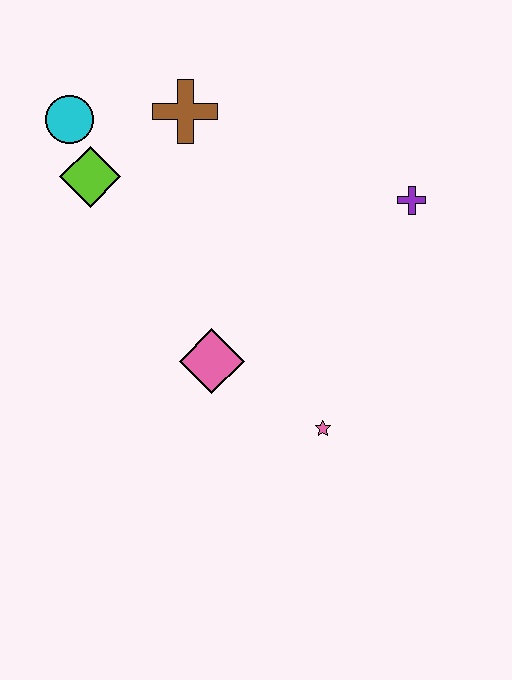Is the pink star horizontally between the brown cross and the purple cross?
Yes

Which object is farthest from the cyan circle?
The pink star is farthest from the cyan circle.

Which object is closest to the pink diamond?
The pink star is closest to the pink diamond.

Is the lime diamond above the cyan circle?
No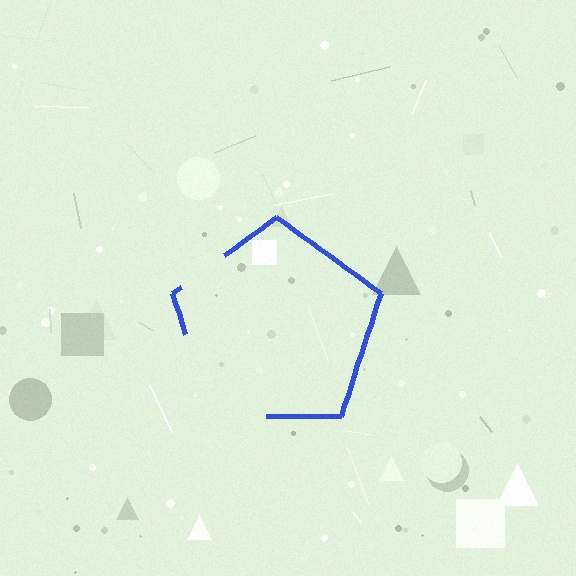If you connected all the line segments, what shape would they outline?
They would outline a pentagon.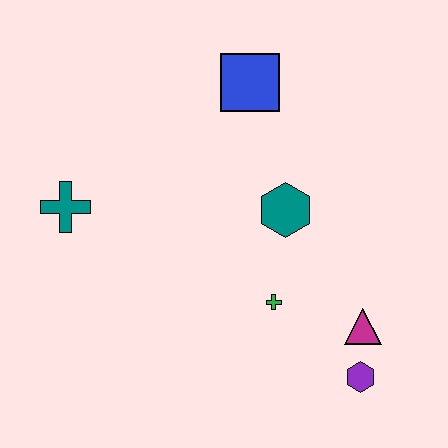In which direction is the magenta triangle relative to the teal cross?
The magenta triangle is to the right of the teal cross.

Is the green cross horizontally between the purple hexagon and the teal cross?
Yes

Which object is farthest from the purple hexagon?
The teal cross is farthest from the purple hexagon.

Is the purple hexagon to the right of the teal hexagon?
Yes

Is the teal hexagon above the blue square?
No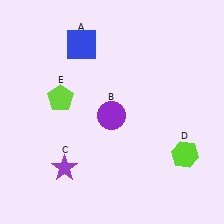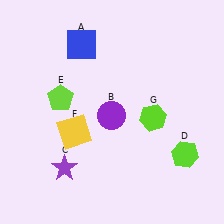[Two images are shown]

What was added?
A yellow square (F), a lime hexagon (G) were added in Image 2.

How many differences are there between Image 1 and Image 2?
There are 2 differences between the two images.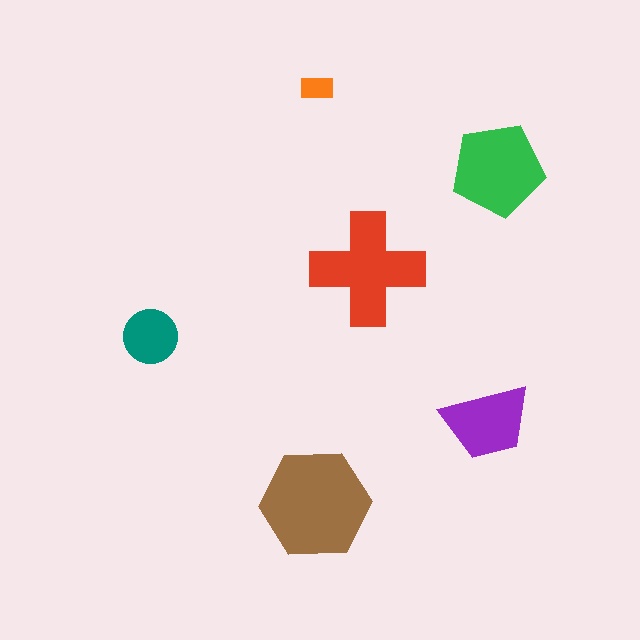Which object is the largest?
The brown hexagon.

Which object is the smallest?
The orange rectangle.